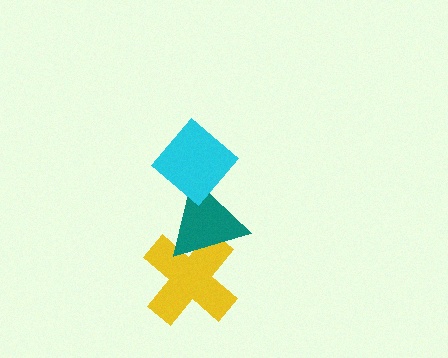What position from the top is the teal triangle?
The teal triangle is 2nd from the top.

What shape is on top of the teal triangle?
The cyan diamond is on top of the teal triangle.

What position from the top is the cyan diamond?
The cyan diamond is 1st from the top.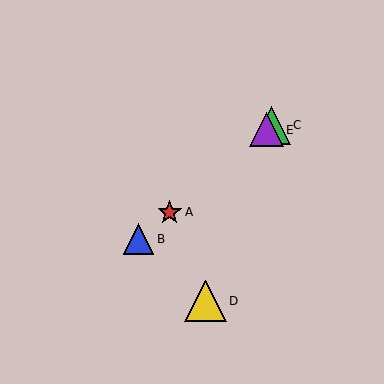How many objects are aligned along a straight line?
4 objects (A, B, C, E) are aligned along a straight line.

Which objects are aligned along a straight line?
Objects A, B, C, E are aligned along a straight line.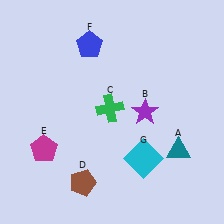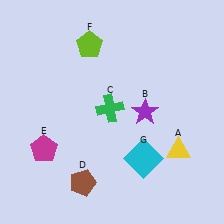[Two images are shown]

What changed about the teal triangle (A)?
In Image 1, A is teal. In Image 2, it changed to yellow.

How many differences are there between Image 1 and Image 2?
There are 2 differences between the two images.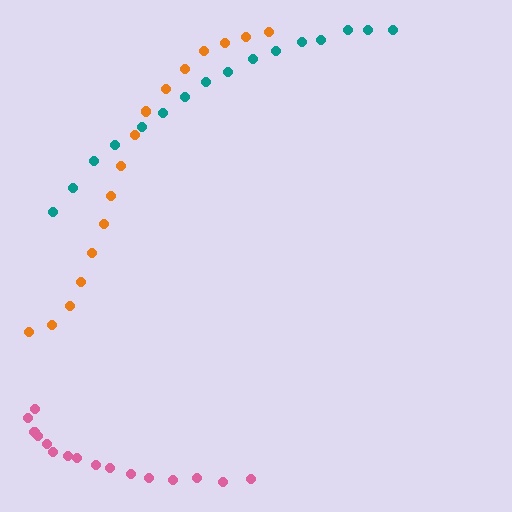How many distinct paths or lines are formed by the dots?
There are 3 distinct paths.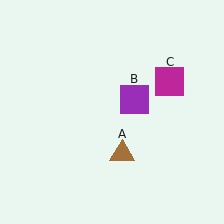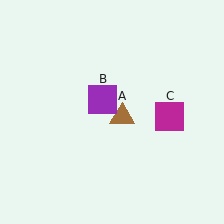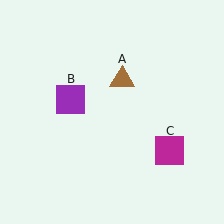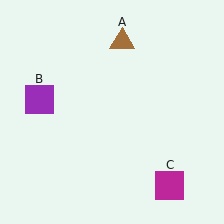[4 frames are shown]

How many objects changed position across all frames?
3 objects changed position: brown triangle (object A), purple square (object B), magenta square (object C).